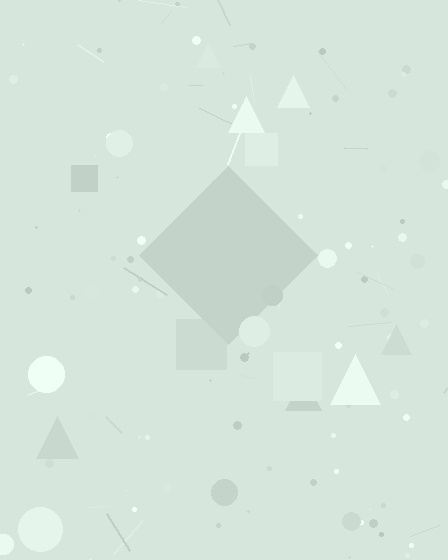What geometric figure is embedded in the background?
A diamond is embedded in the background.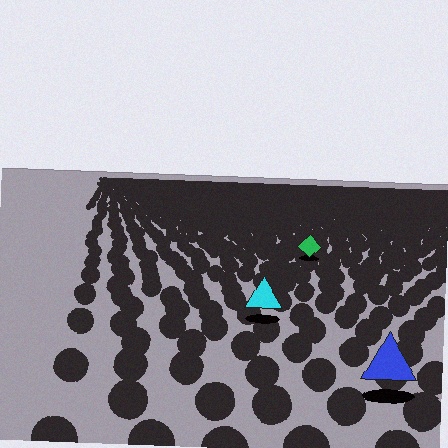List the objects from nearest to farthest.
From nearest to farthest: the blue triangle, the cyan triangle, the green diamond.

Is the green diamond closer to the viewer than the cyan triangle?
No. The cyan triangle is closer — you can tell from the texture gradient: the ground texture is coarser near it.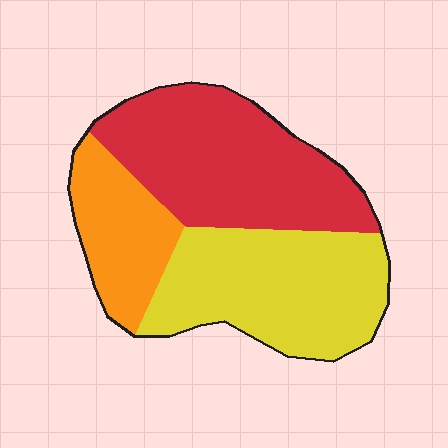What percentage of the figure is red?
Red takes up about two fifths (2/5) of the figure.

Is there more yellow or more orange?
Yellow.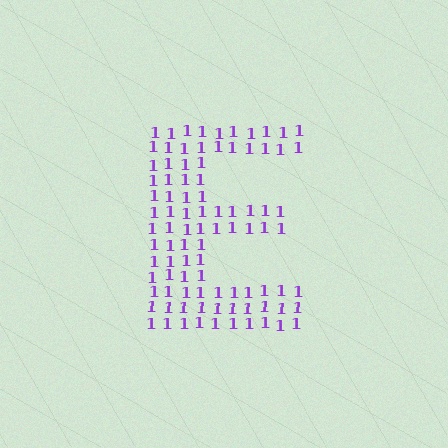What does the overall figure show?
The overall figure shows the letter E.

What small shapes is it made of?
It is made of small digit 1's.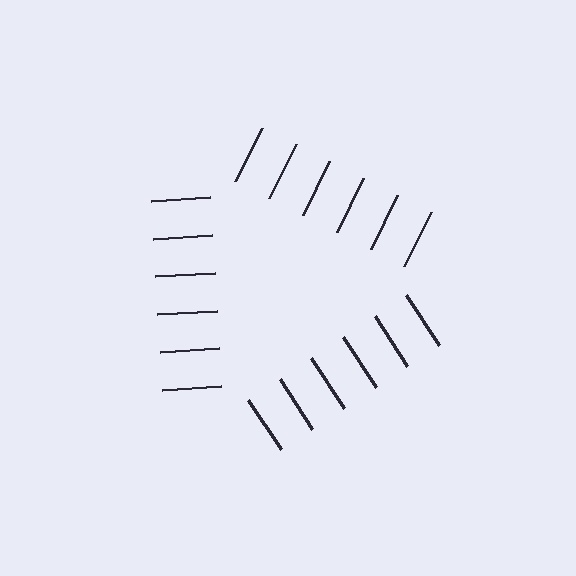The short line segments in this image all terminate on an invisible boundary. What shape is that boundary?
An illusory triangle — the line segments terminate on its edges but no continuous stroke is drawn.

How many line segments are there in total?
18 — 6 along each of the 3 edges.